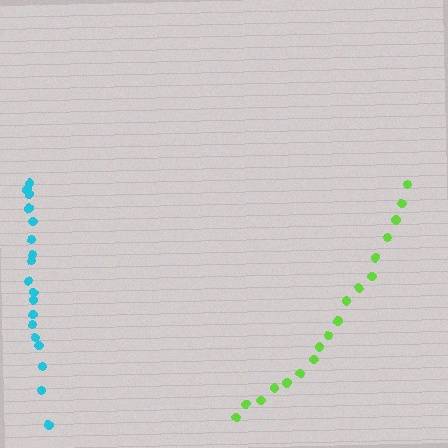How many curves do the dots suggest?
There are 2 distinct paths.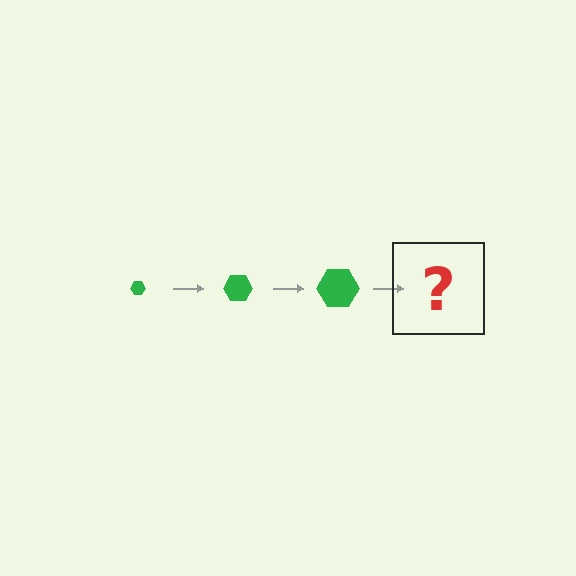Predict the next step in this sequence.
The next step is a green hexagon, larger than the previous one.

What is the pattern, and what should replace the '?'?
The pattern is that the hexagon gets progressively larger each step. The '?' should be a green hexagon, larger than the previous one.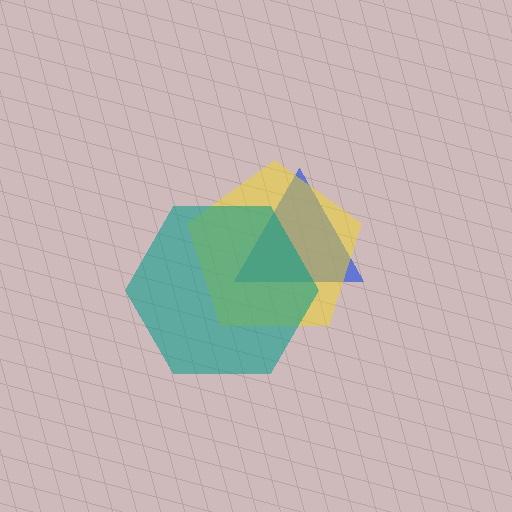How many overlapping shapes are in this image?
There are 3 overlapping shapes in the image.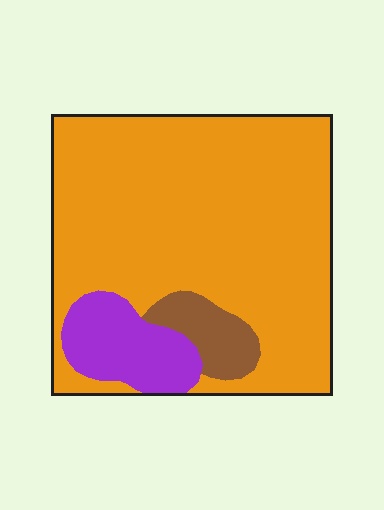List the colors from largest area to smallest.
From largest to smallest: orange, purple, brown.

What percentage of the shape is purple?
Purple covers roughly 10% of the shape.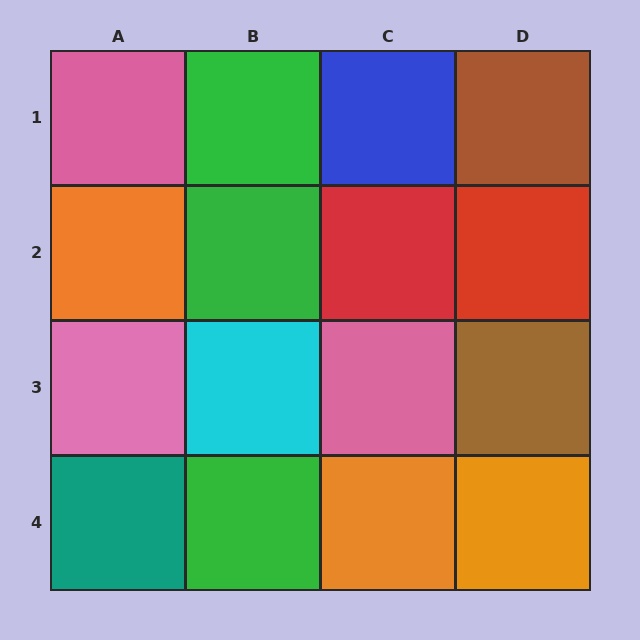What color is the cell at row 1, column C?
Blue.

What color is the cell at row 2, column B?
Green.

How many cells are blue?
1 cell is blue.